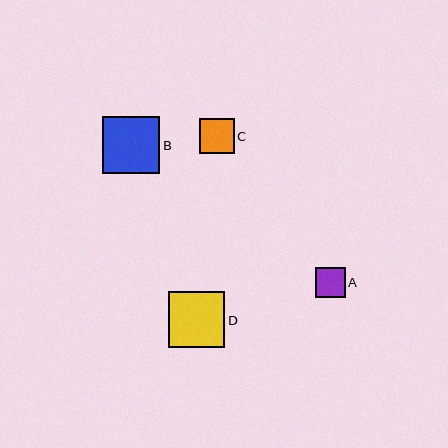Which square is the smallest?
Square A is the smallest with a size of approximately 30 pixels.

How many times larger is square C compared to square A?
Square C is approximately 1.2 times the size of square A.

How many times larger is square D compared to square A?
Square D is approximately 1.9 times the size of square A.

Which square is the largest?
Square B is the largest with a size of approximately 57 pixels.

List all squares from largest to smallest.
From largest to smallest: B, D, C, A.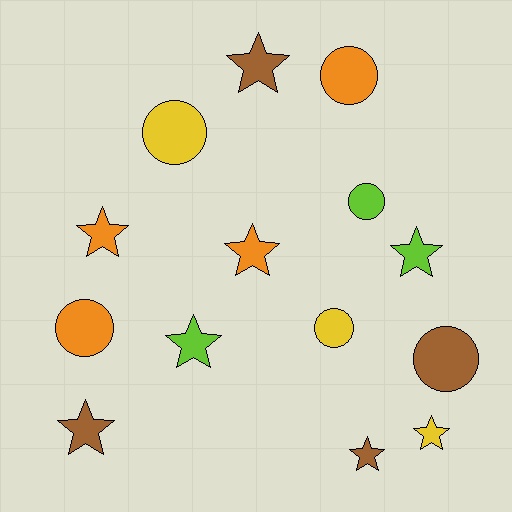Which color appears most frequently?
Orange, with 4 objects.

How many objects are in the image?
There are 14 objects.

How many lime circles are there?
There is 1 lime circle.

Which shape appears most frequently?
Star, with 8 objects.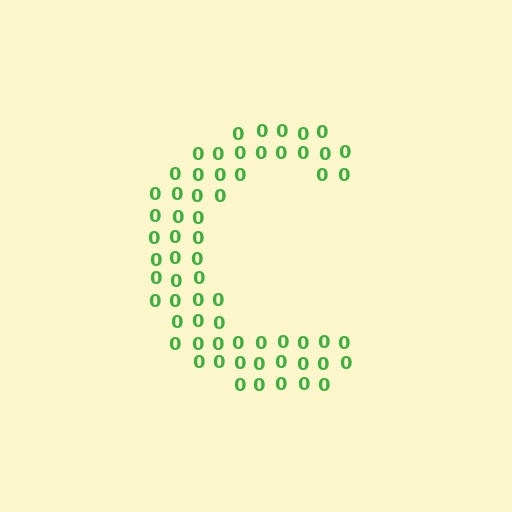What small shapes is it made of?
It is made of small digit 0's.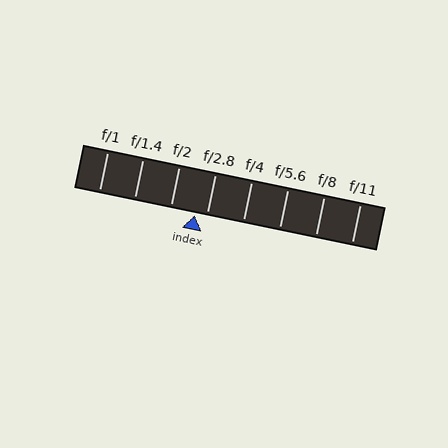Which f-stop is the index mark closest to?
The index mark is closest to f/2.8.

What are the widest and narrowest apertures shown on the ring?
The widest aperture shown is f/1 and the narrowest is f/11.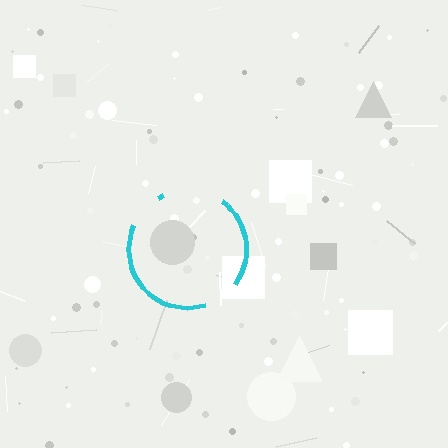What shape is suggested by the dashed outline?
The dashed outline suggests a circle.